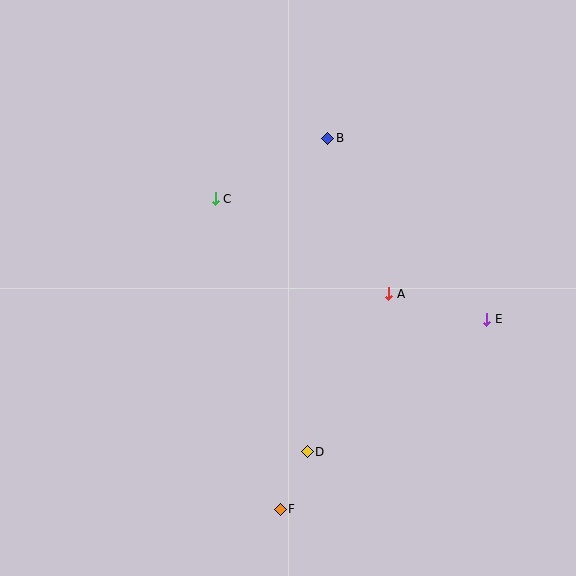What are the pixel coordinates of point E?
Point E is at (487, 319).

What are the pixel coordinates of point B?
Point B is at (328, 138).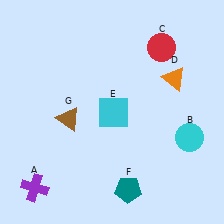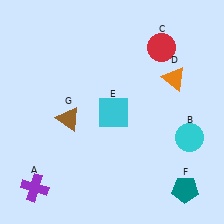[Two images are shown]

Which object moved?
The teal pentagon (F) moved right.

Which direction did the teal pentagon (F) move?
The teal pentagon (F) moved right.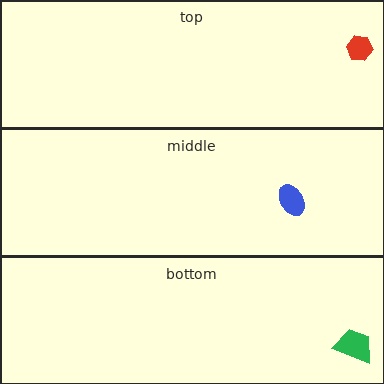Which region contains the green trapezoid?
The bottom region.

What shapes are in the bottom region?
The green trapezoid.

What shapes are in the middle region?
The blue ellipse.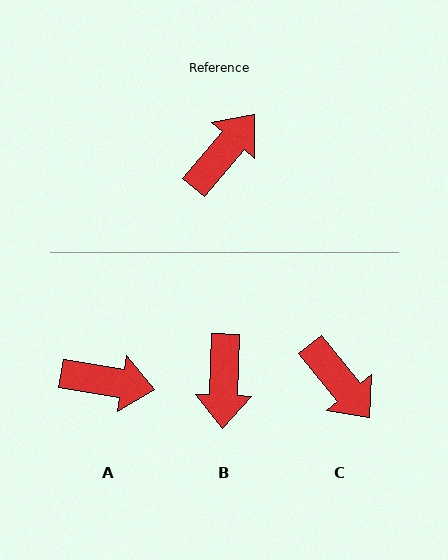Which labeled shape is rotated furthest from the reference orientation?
B, about 142 degrees away.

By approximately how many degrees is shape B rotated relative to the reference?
Approximately 142 degrees clockwise.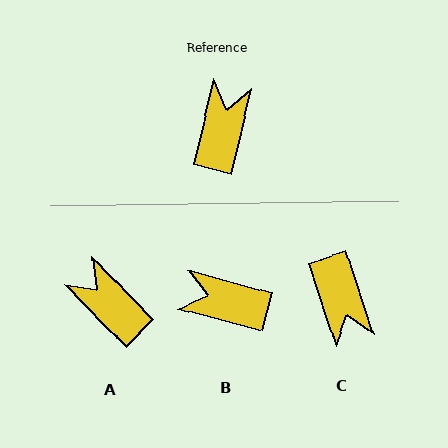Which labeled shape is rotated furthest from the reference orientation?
C, about 148 degrees away.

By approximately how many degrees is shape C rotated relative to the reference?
Approximately 148 degrees clockwise.